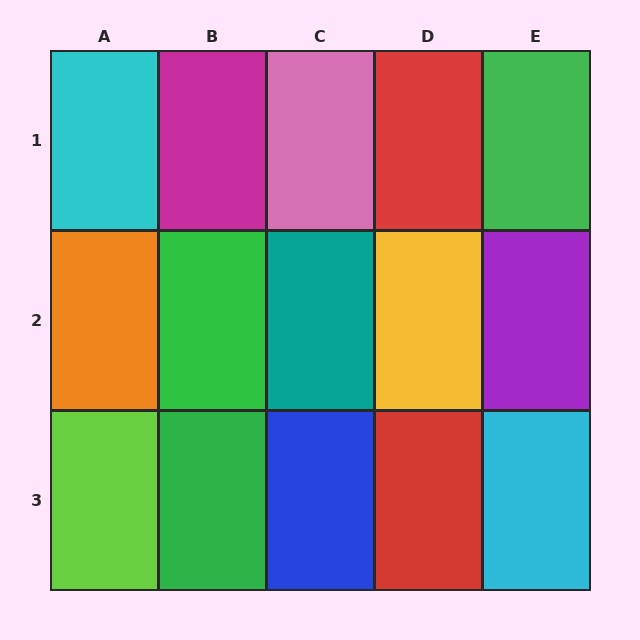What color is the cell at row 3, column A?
Lime.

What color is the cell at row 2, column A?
Orange.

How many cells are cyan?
2 cells are cyan.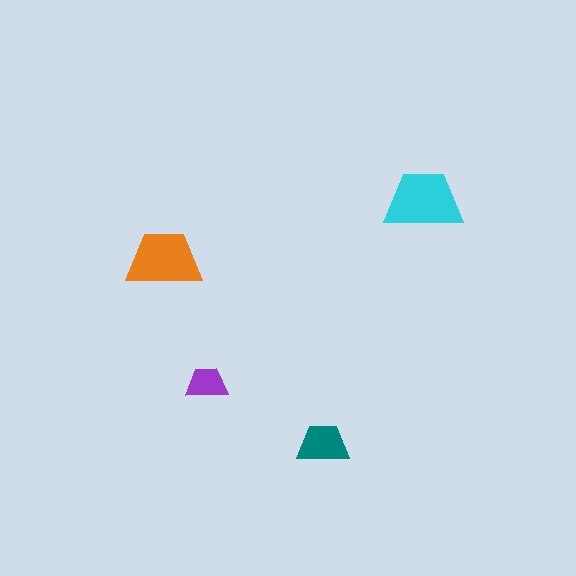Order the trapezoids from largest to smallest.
the cyan one, the orange one, the teal one, the purple one.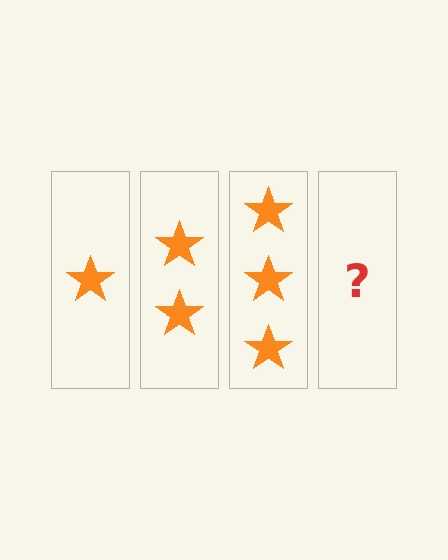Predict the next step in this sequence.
The next step is 4 stars.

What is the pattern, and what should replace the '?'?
The pattern is that each step adds one more star. The '?' should be 4 stars.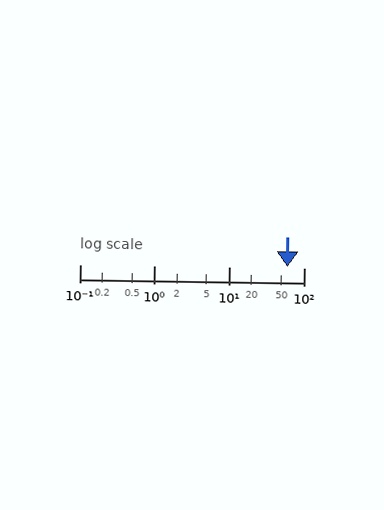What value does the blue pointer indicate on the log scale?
The pointer indicates approximately 61.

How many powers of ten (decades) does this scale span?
The scale spans 3 decades, from 0.1 to 100.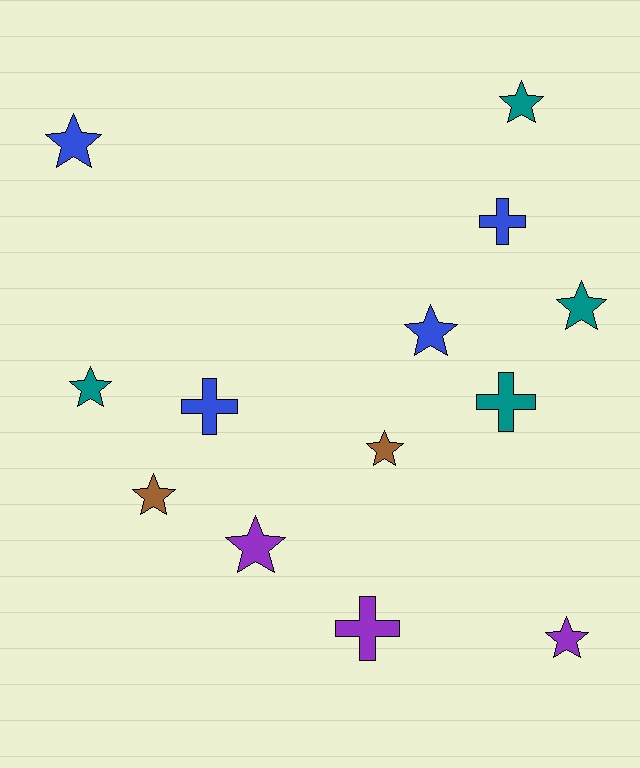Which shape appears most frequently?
Star, with 9 objects.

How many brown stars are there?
There are 2 brown stars.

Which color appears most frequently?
Blue, with 4 objects.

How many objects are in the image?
There are 13 objects.